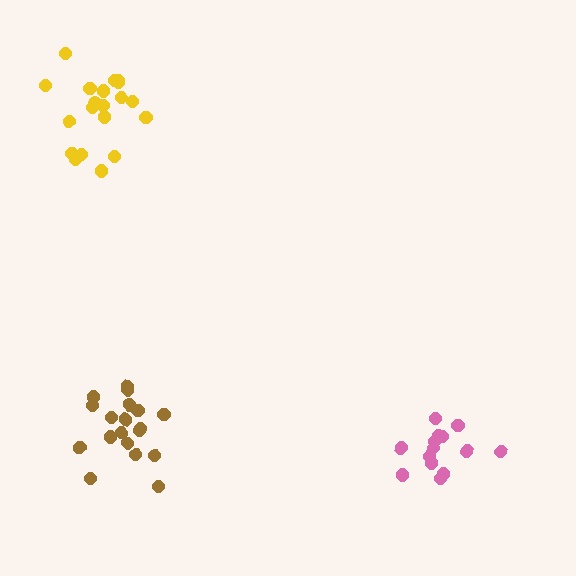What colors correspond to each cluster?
The clusters are colored: brown, yellow, pink.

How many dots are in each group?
Group 1: 19 dots, Group 2: 20 dots, Group 3: 14 dots (53 total).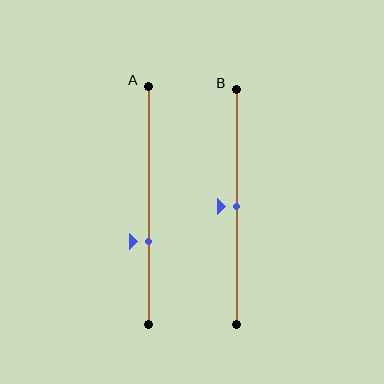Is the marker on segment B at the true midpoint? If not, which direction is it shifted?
Yes, the marker on segment B is at the true midpoint.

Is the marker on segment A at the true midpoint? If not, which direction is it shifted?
No, the marker on segment A is shifted downward by about 15% of the segment length.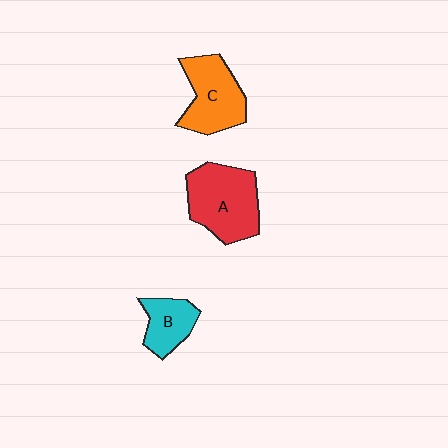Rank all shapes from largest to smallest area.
From largest to smallest: A (red), C (orange), B (cyan).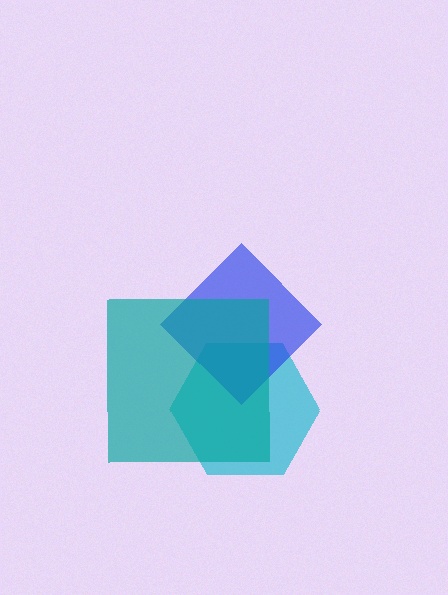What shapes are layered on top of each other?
The layered shapes are: a cyan hexagon, a blue diamond, a teal square.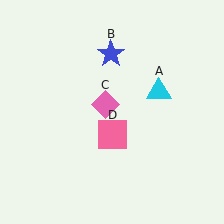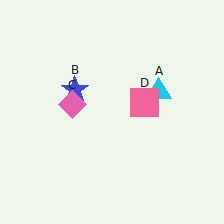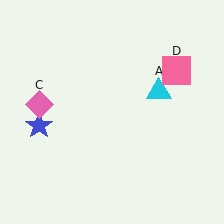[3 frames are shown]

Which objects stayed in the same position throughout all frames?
Cyan triangle (object A) remained stationary.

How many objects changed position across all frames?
3 objects changed position: blue star (object B), pink diamond (object C), pink square (object D).